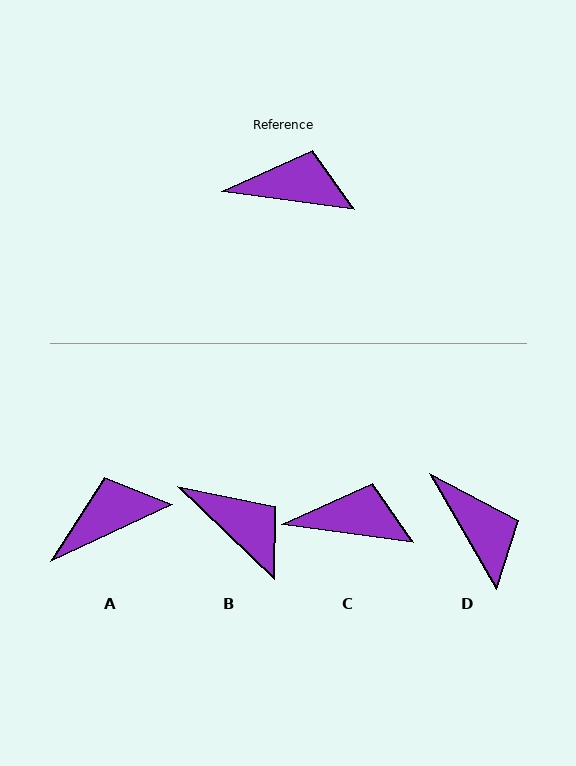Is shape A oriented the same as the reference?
No, it is off by about 33 degrees.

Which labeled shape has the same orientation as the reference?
C.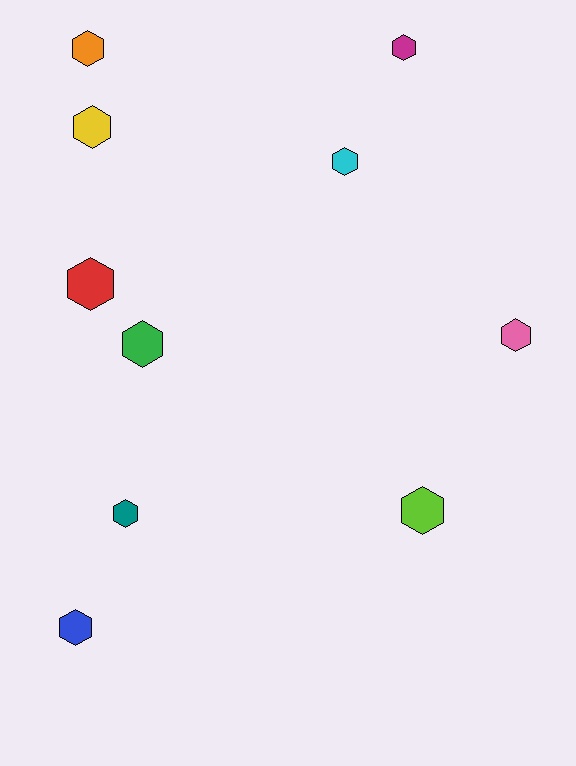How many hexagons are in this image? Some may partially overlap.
There are 10 hexagons.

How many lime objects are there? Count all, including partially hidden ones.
There is 1 lime object.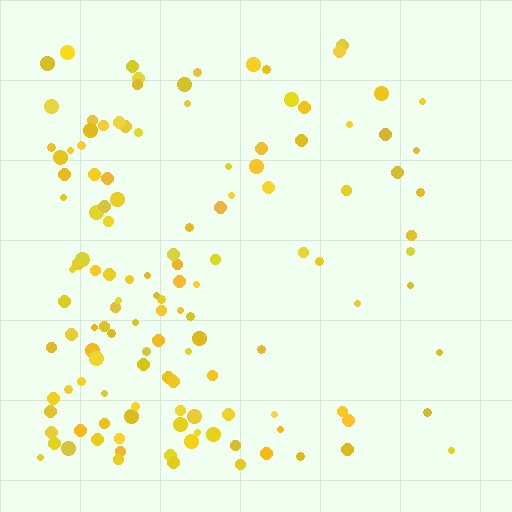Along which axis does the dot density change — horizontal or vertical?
Horizontal.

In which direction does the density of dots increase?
From right to left, with the left side densest.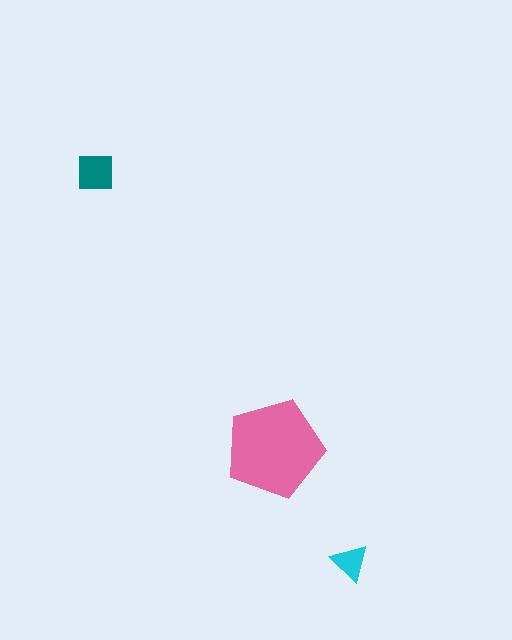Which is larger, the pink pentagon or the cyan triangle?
The pink pentagon.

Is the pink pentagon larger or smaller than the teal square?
Larger.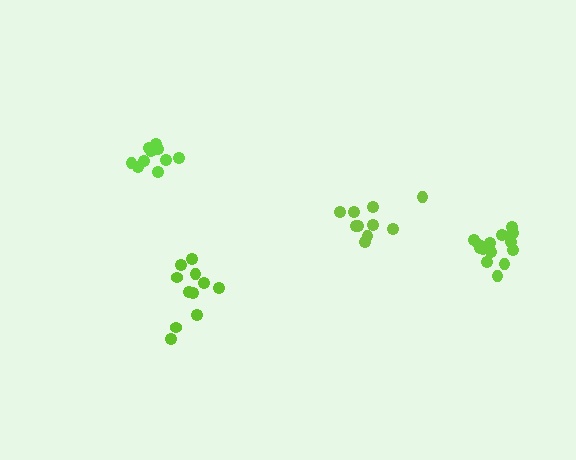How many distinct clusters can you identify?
There are 4 distinct clusters.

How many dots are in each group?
Group 1: 14 dots, Group 2: 11 dots, Group 3: 10 dots, Group 4: 11 dots (46 total).